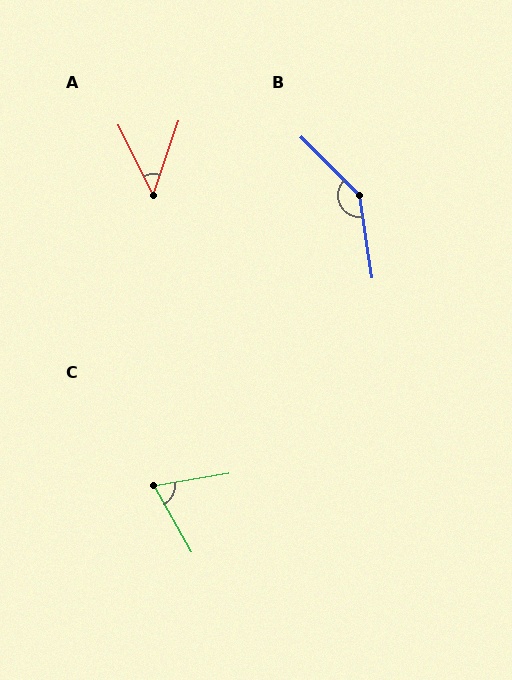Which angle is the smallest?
A, at approximately 44 degrees.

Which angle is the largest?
B, at approximately 143 degrees.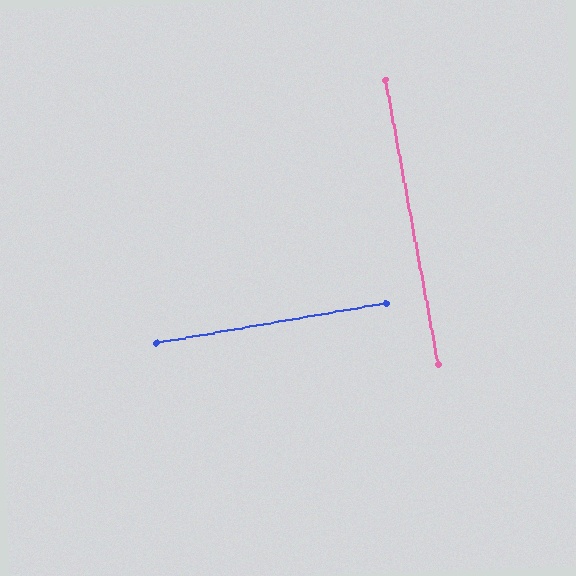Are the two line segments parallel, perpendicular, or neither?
Perpendicular — they meet at approximately 90°.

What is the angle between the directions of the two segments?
Approximately 90 degrees.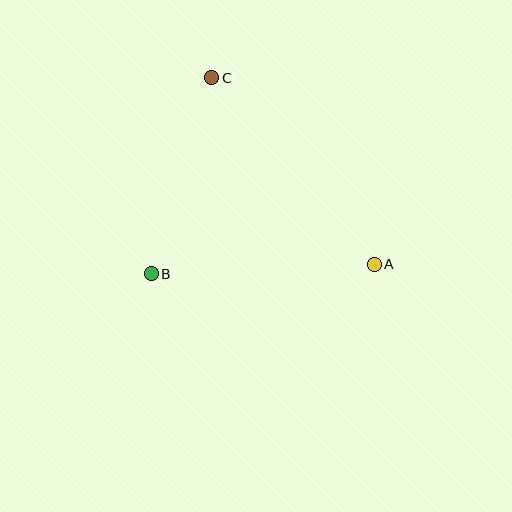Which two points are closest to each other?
Points B and C are closest to each other.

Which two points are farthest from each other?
Points A and C are farthest from each other.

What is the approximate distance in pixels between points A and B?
The distance between A and B is approximately 223 pixels.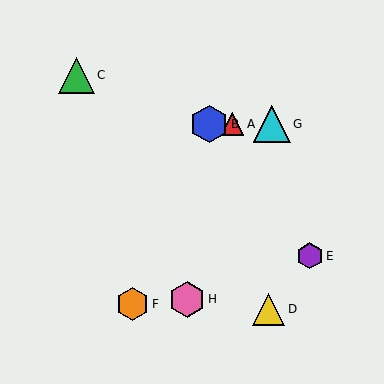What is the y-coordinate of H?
Object H is at y≈299.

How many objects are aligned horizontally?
3 objects (A, B, G) are aligned horizontally.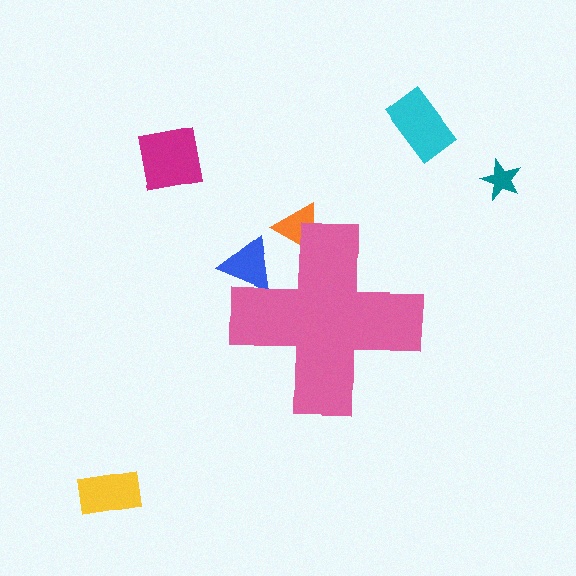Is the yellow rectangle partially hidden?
No, the yellow rectangle is fully visible.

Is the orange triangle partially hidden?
Yes, the orange triangle is partially hidden behind the pink cross.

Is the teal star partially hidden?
No, the teal star is fully visible.